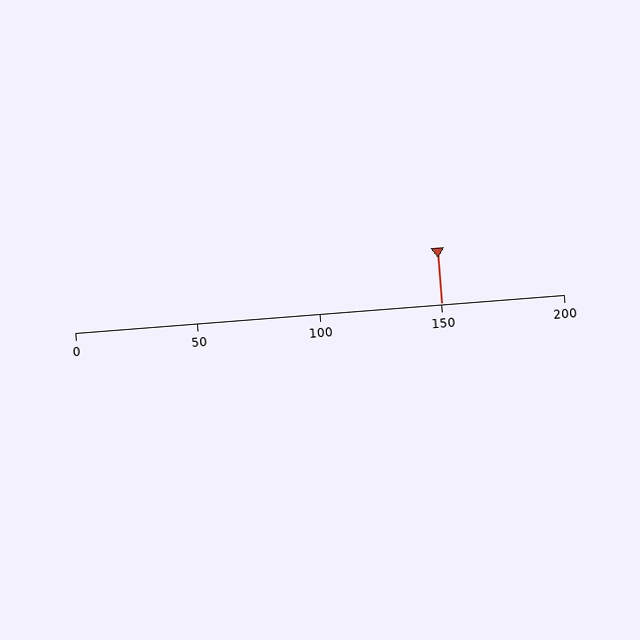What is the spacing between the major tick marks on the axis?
The major ticks are spaced 50 apart.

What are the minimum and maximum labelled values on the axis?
The axis runs from 0 to 200.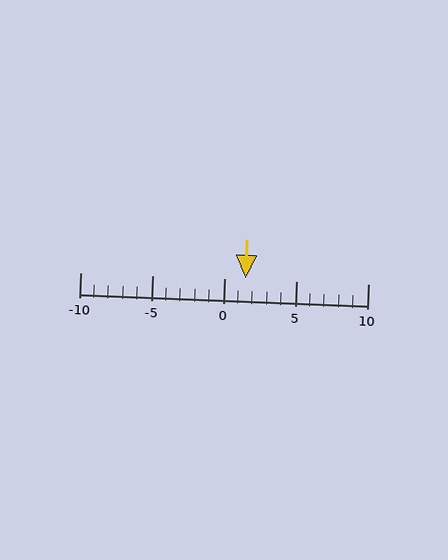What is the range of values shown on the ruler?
The ruler shows values from -10 to 10.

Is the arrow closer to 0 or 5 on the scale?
The arrow is closer to 0.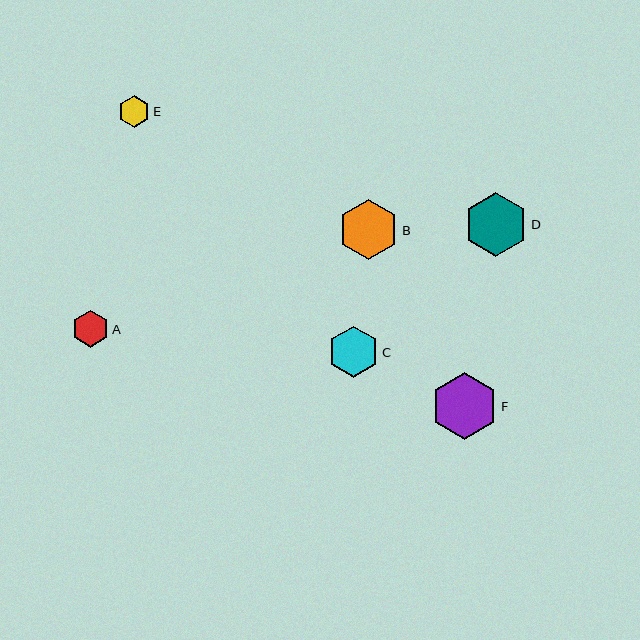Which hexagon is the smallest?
Hexagon E is the smallest with a size of approximately 31 pixels.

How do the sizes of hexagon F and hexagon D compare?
Hexagon F and hexagon D are approximately the same size.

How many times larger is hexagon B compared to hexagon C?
Hexagon B is approximately 1.2 times the size of hexagon C.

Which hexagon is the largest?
Hexagon F is the largest with a size of approximately 67 pixels.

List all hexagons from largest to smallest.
From largest to smallest: F, D, B, C, A, E.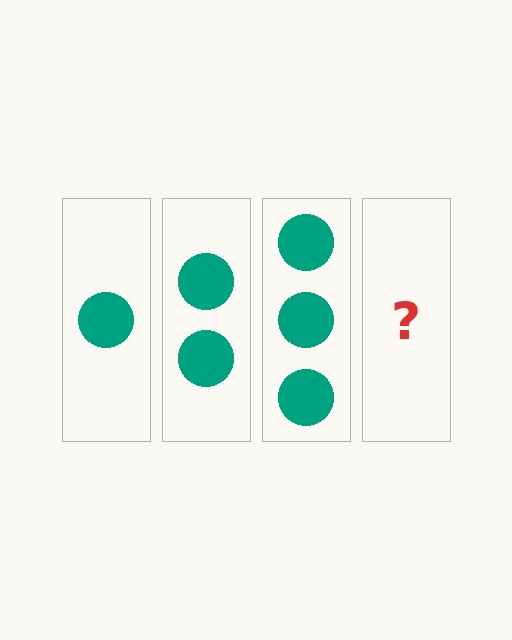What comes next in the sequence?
The next element should be 4 circles.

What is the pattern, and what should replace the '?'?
The pattern is that each step adds one more circle. The '?' should be 4 circles.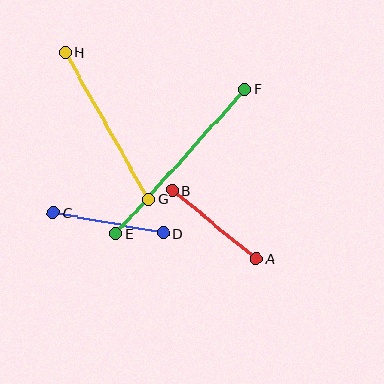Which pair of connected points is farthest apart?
Points E and F are farthest apart.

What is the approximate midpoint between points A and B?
The midpoint is at approximately (214, 225) pixels.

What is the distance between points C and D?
The distance is approximately 112 pixels.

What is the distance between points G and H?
The distance is approximately 168 pixels.